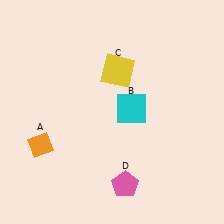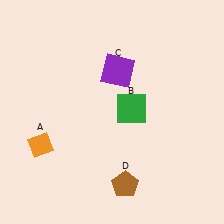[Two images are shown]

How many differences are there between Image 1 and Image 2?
There are 3 differences between the two images.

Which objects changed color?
B changed from cyan to green. C changed from yellow to purple. D changed from pink to brown.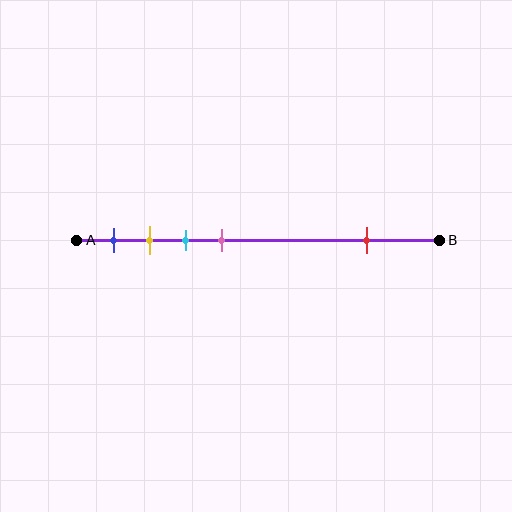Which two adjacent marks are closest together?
The yellow and cyan marks are the closest adjacent pair.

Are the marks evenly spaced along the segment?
No, the marks are not evenly spaced.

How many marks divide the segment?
There are 5 marks dividing the segment.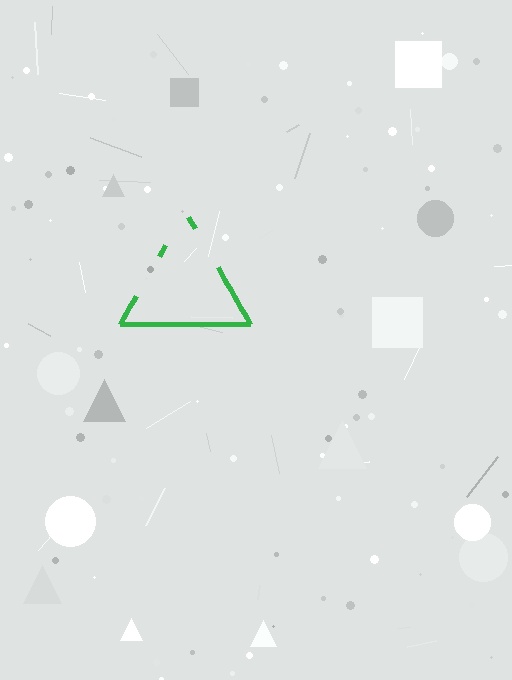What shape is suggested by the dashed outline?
The dashed outline suggests a triangle.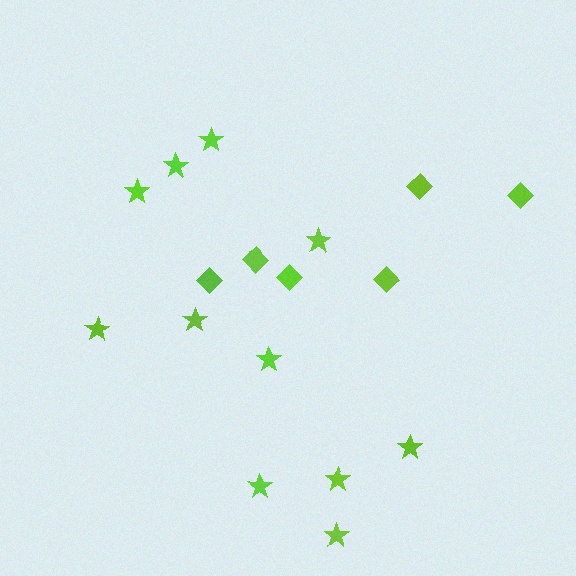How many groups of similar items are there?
There are 2 groups: one group of stars (11) and one group of diamonds (6).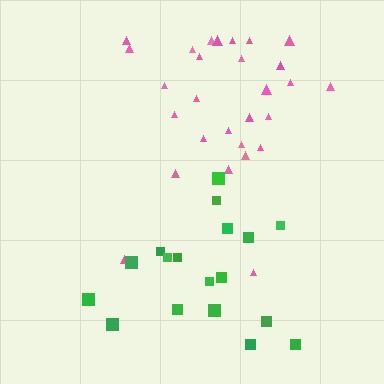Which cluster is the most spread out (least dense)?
Pink.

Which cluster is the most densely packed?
Green.